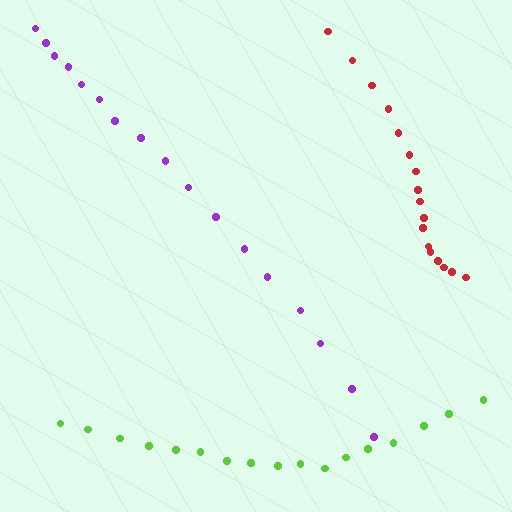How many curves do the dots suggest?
There are 3 distinct paths.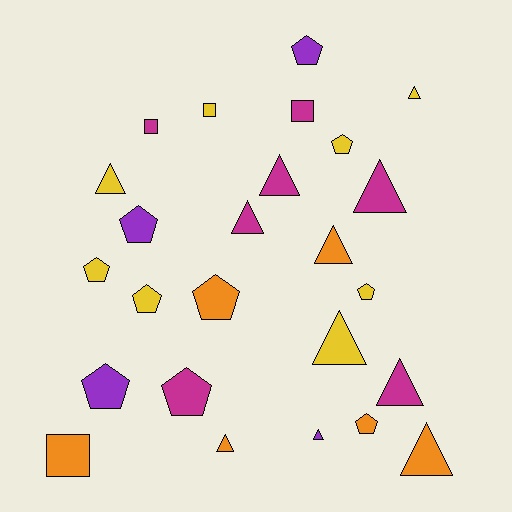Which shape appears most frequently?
Triangle, with 11 objects.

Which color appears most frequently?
Yellow, with 8 objects.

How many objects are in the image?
There are 25 objects.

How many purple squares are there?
There are no purple squares.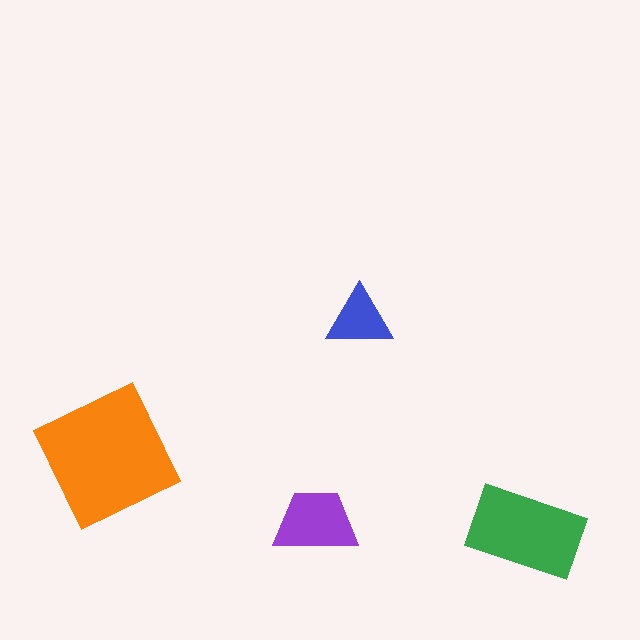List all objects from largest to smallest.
The orange square, the green rectangle, the purple trapezoid, the blue triangle.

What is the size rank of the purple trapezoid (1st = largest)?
3rd.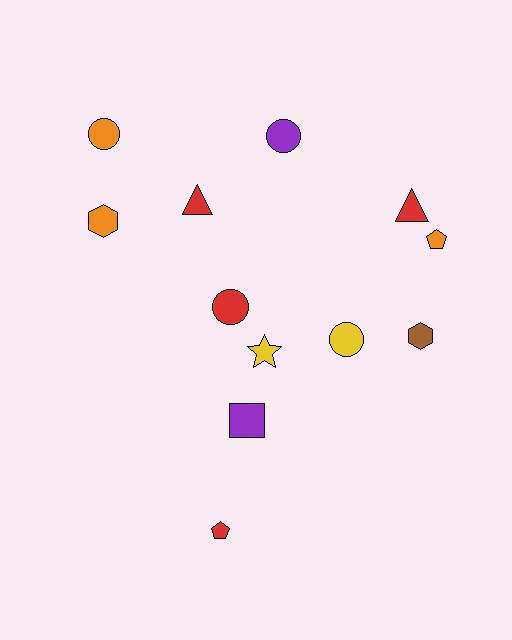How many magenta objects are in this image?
There are no magenta objects.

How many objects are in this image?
There are 12 objects.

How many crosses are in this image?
There are no crosses.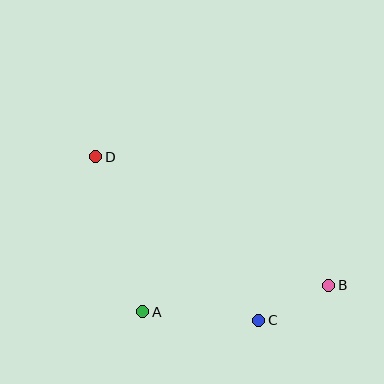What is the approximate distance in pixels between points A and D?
The distance between A and D is approximately 162 pixels.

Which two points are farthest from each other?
Points B and D are farthest from each other.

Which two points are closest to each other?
Points B and C are closest to each other.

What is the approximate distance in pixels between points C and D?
The distance between C and D is approximately 231 pixels.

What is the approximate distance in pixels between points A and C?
The distance between A and C is approximately 116 pixels.